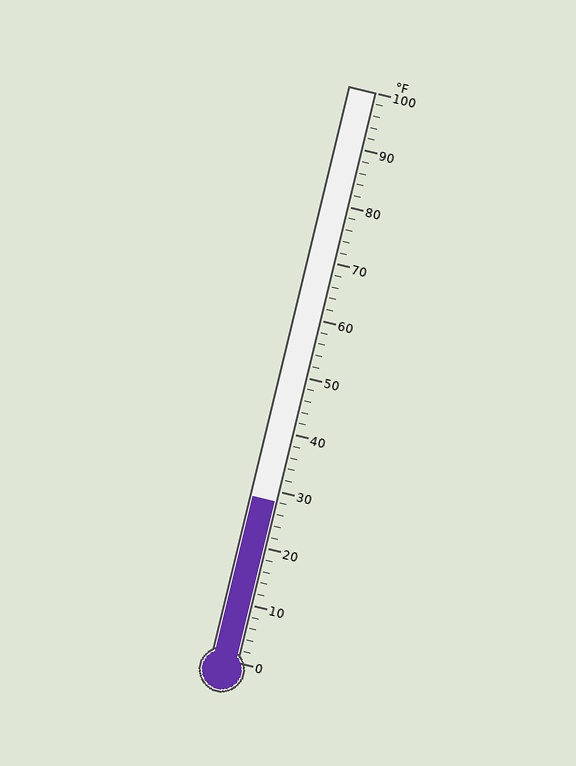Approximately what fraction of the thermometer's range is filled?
The thermometer is filled to approximately 30% of its range.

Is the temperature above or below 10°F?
The temperature is above 10°F.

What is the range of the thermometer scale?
The thermometer scale ranges from 0°F to 100°F.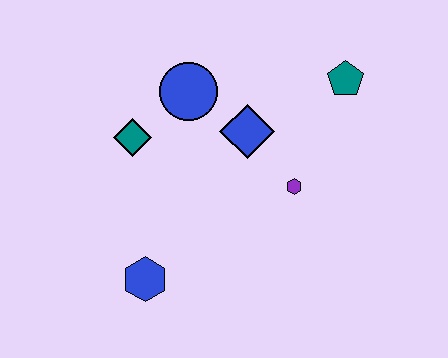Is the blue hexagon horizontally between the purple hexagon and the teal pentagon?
No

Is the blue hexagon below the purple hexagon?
Yes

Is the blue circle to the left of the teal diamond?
No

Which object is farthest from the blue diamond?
The blue hexagon is farthest from the blue diamond.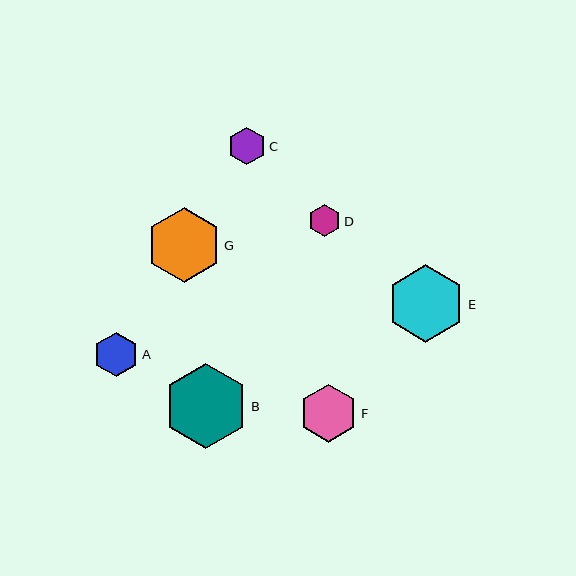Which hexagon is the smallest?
Hexagon D is the smallest with a size of approximately 32 pixels.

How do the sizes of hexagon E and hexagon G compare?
Hexagon E and hexagon G are approximately the same size.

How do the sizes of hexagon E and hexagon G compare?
Hexagon E and hexagon G are approximately the same size.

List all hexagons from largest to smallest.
From largest to smallest: B, E, G, F, A, C, D.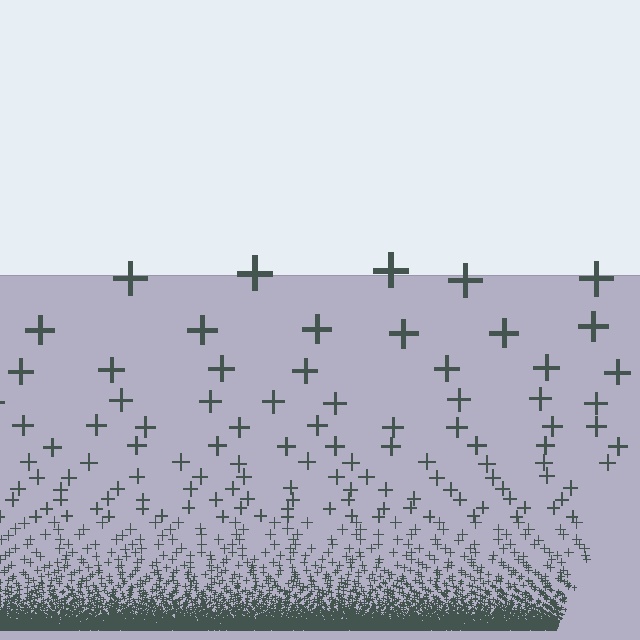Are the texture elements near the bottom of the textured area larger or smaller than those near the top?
Smaller. The gradient is inverted — elements near the bottom are smaller and denser.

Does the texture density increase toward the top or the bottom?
Density increases toward the bottom.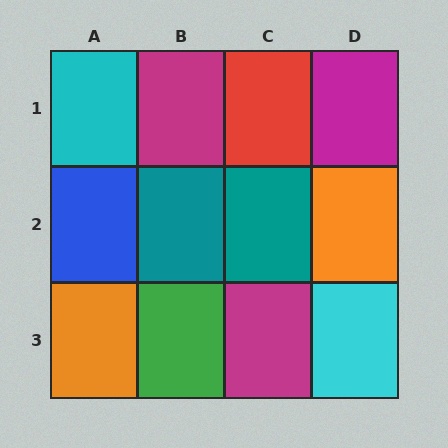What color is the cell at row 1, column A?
Cyan.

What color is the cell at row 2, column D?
Orange.